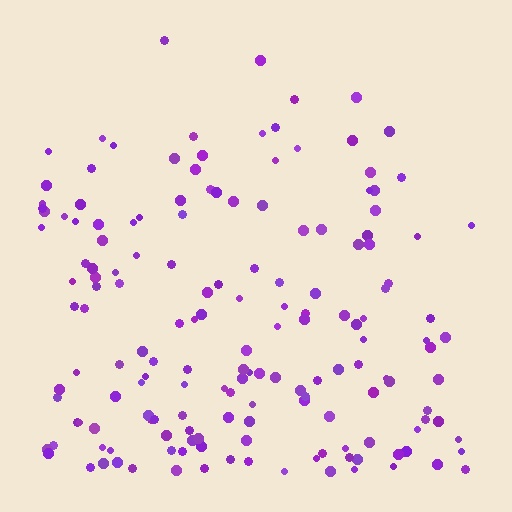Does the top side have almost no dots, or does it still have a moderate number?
Still a moderate number, just noticeably fewer than the bottom.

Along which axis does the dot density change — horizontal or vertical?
Vertical.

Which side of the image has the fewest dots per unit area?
The top.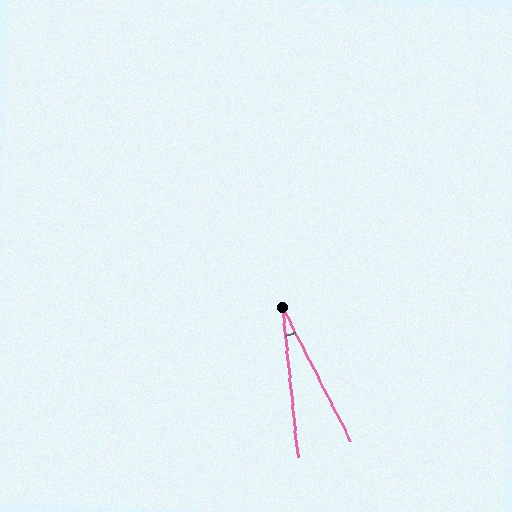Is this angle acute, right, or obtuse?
It is acute.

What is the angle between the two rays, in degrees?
Approximately 21 degrees.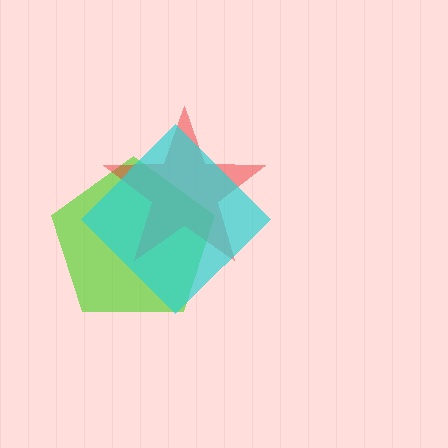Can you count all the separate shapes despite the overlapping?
Yes, there are 3 separate shapes.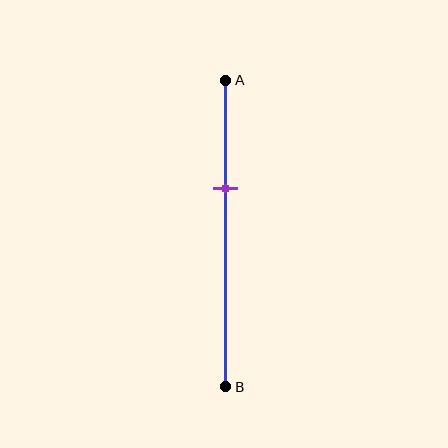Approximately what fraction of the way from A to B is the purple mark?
The purple mark is approximately 35% of the way from A to B.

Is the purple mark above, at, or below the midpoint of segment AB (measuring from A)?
The purple mark is above the midpoint of segment AB.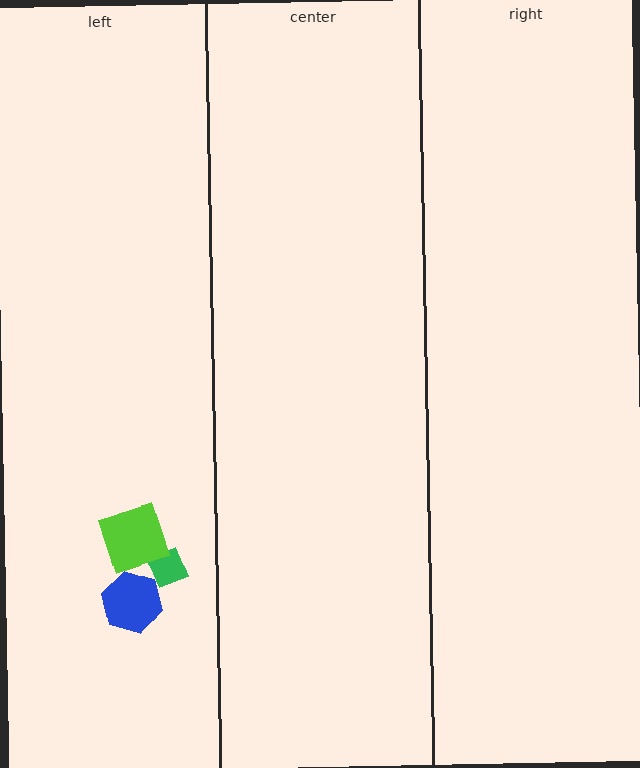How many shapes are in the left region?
3.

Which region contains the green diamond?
The left region.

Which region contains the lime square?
The left region.